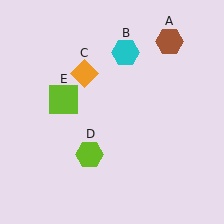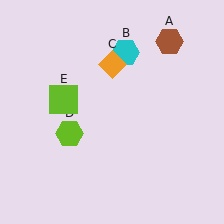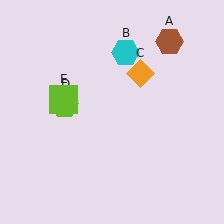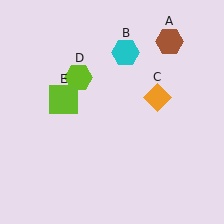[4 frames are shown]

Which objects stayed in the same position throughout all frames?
Brown hexagon (object A) and cyan hexagon (object B) and lime square (object E) remained stationary.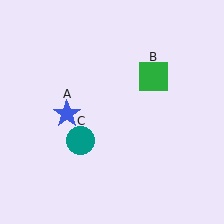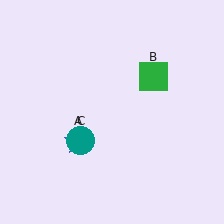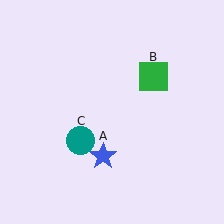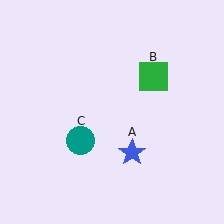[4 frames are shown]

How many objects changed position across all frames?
1 object changed position: blue star (object A).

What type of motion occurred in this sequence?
The blue star (object A) rotated counterclockwise around the center of the scene.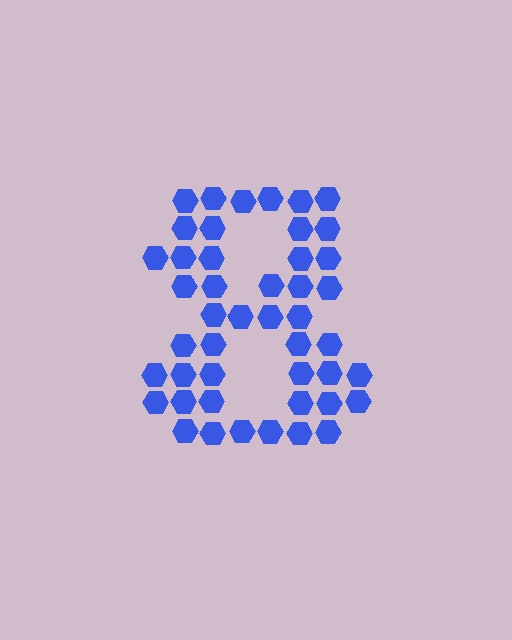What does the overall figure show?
The overall figure shows the digit 8.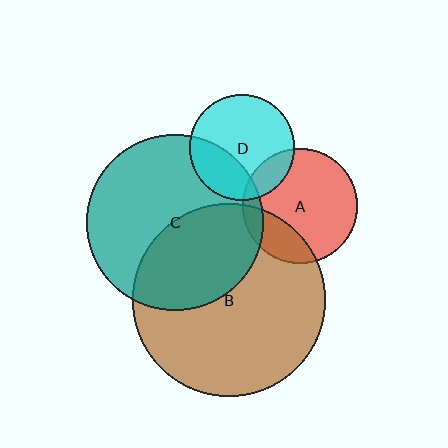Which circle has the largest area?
Circle B (brown).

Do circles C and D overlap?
Yes.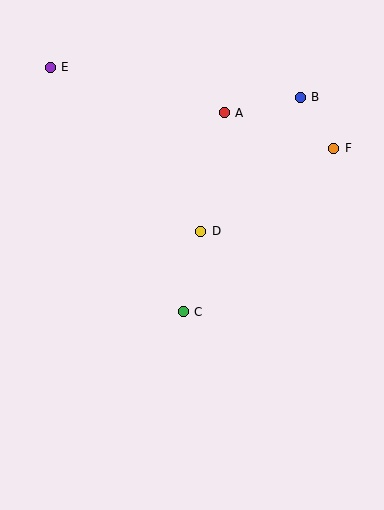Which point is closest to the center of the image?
Point D at (201, 231) is closest to the center.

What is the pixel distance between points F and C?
The distance between F and C is 222 pixels.